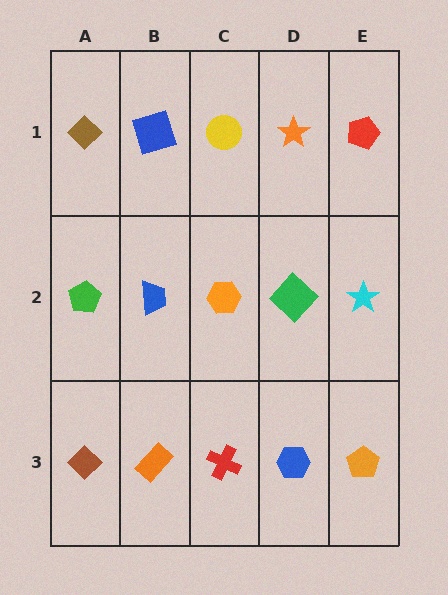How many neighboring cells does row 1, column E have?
2.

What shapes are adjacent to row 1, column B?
A blue trapezoid (row 2, column B), a brown diamond (row 1, column A), a yellow circle (row 1, column C).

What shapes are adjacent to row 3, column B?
A blue trapezoid (row 2, column B), a brown diamond (row 3, column A), a red cross (row 3, column C).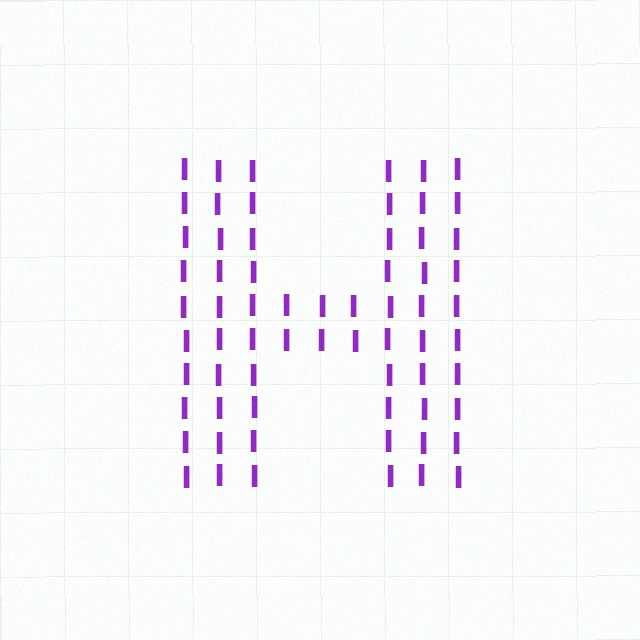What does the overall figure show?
The overall figure shows the letter H.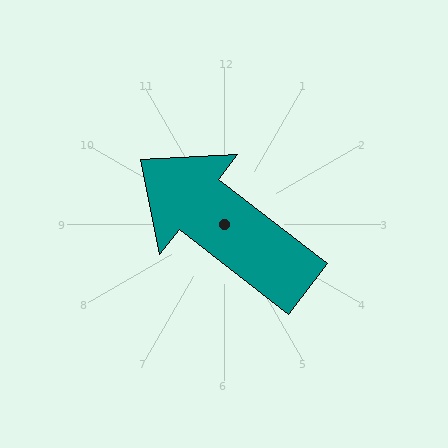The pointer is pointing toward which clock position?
Roughly 10 o'clock.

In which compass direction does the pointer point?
Northwest.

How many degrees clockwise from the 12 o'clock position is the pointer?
Approximately 308 degrees.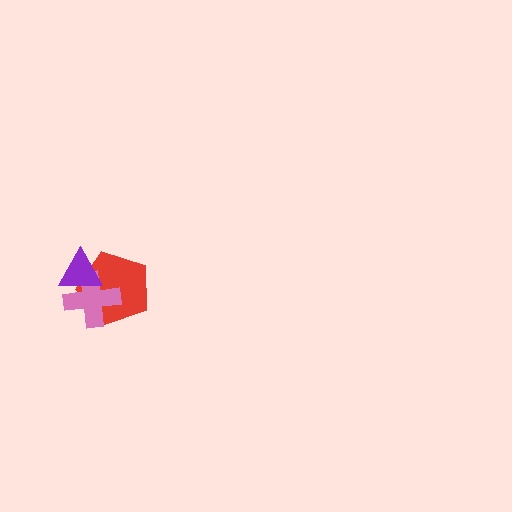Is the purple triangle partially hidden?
No, no other shape covers it.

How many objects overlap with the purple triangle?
2 objects overlap with the purple triangle.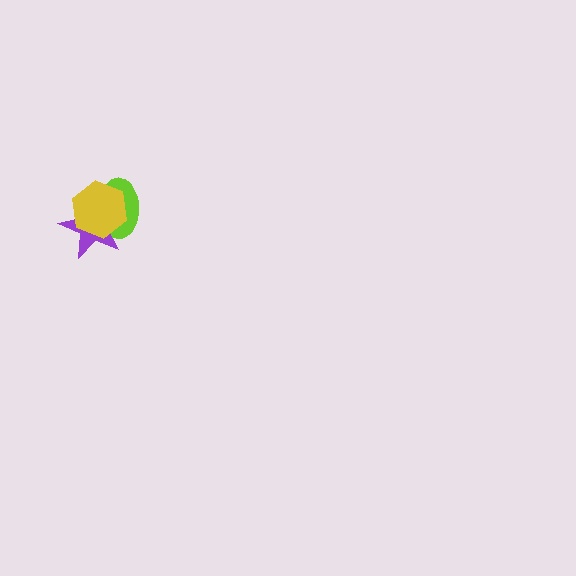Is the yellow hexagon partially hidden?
No, no other shape covers it.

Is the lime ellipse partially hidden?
Yes, it is partially covered by another shape.